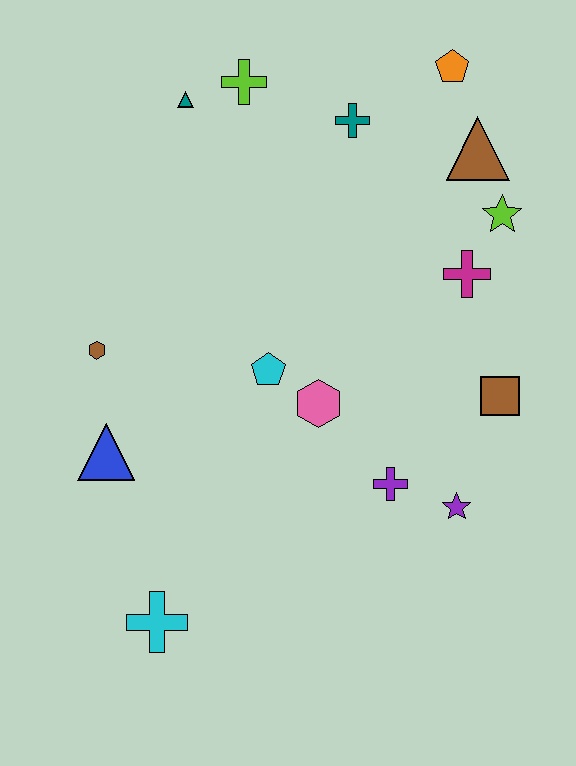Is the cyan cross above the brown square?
No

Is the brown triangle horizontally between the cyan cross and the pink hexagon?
No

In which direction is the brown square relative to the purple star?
The brown square is above the purple star.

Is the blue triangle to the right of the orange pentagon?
No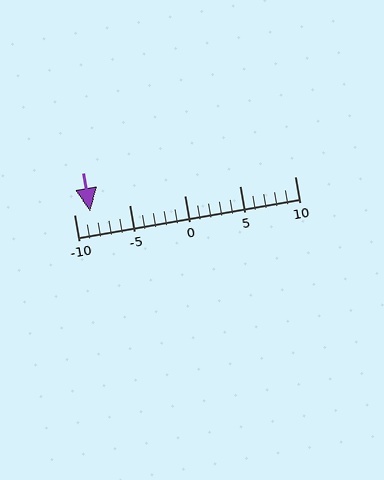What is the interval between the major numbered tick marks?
The major tick marks are spaced 5 units apart.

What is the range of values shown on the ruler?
The ruler shows values from -10 to 10.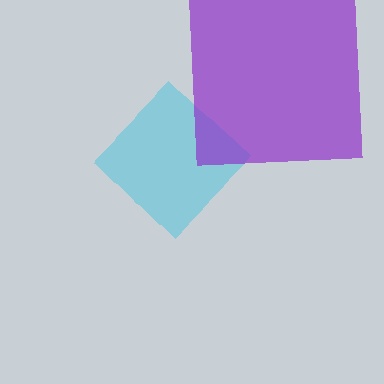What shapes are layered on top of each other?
The layered shapes are: a cyan diamond, a purple square.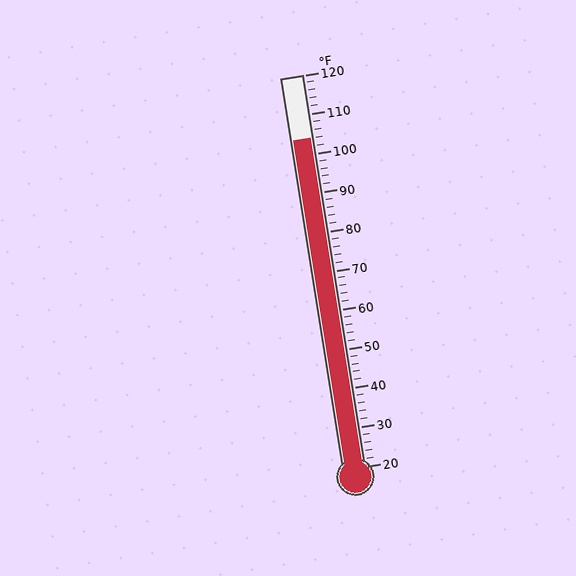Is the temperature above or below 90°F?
The temperature is above 90°F.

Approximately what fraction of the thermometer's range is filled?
The thermometer is filled to approximately 85% of its range.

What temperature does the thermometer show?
The thermometer shows approximately 104°F.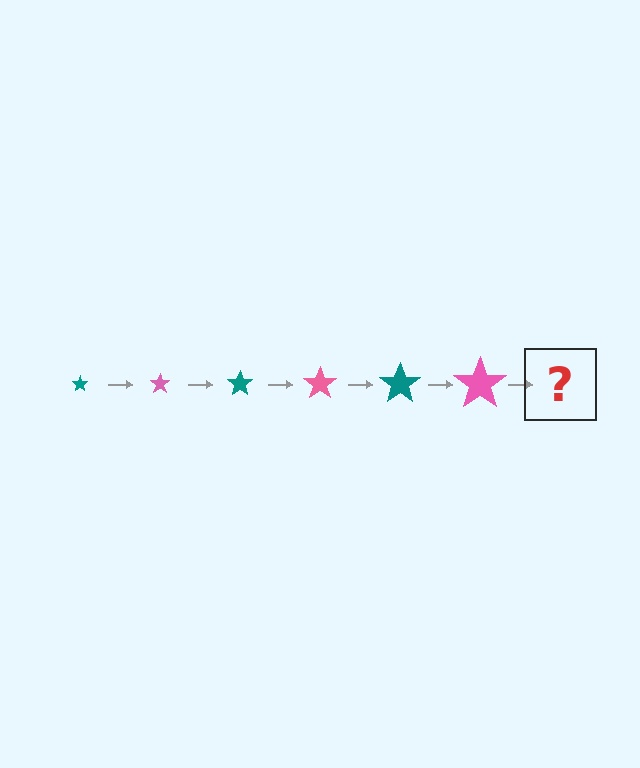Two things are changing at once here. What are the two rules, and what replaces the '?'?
The two rules are that the star grows larger each step and the color cycles through teal and pink. The '?' should be a teal star, larger than the previous one.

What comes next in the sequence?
The next element should be a teal star, larger than the previous one.